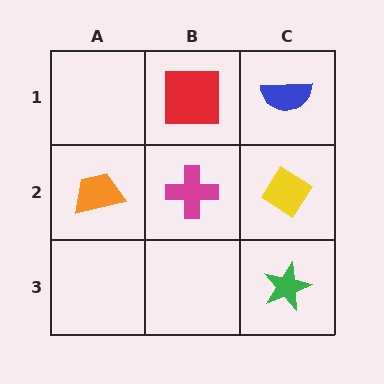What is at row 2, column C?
A yellow diamond.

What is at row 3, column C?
A green star.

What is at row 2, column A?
An orange trapezoid.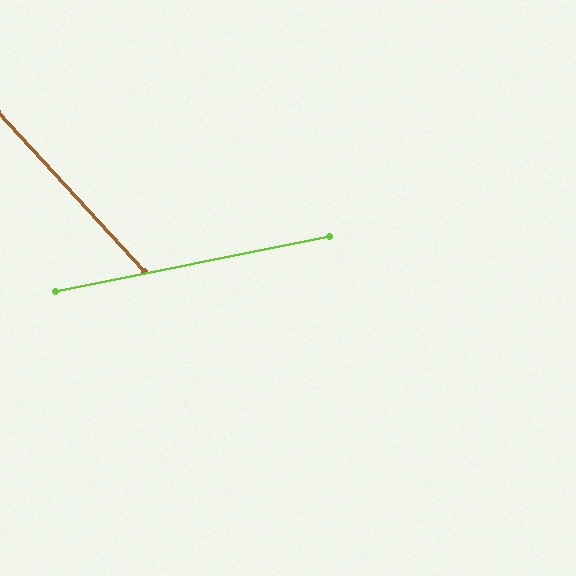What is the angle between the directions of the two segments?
Approximately 59 degrees.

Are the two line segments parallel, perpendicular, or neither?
Neither parallel nor perpendicular — they differ by about 59°.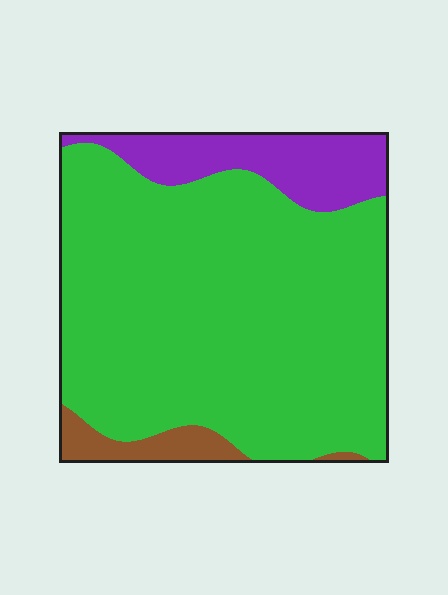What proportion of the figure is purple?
Purple takes up about one eighth (1/8) of the figure.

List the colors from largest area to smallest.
From largest to smallest: green, purple, brown.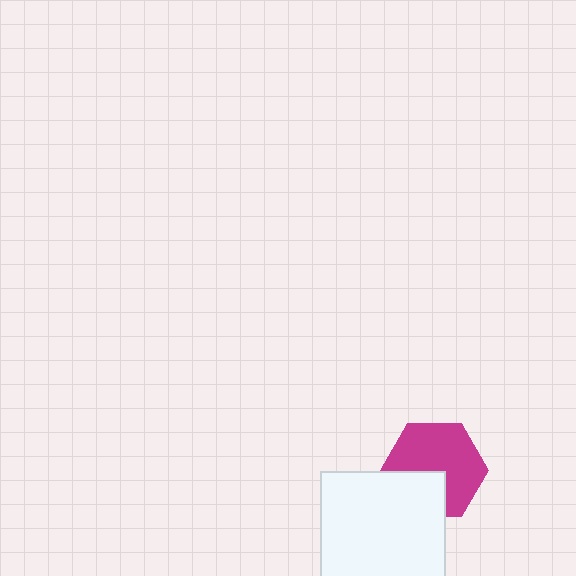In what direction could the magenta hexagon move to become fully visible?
The magenta hexagon could move up. That would shift it out from behind the white square entirely.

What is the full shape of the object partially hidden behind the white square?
The partially hidden object is a magenta hexagon.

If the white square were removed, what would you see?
You would see the complete magenta hexagon.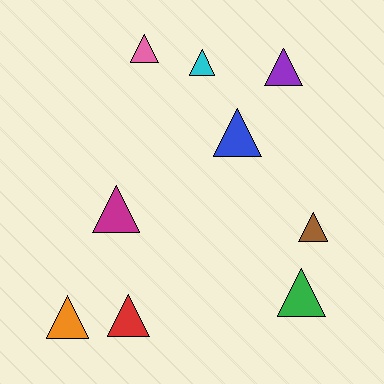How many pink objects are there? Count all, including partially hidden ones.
There is 1 pink object.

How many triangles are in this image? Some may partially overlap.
There are 9 triangles.